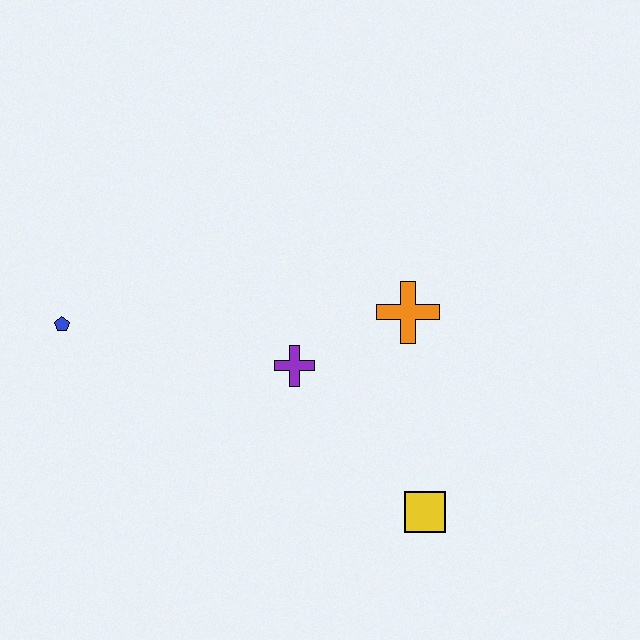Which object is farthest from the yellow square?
The blue pentagon is farthest from the yellow square.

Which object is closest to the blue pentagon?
The purple cross is closest to the blue pentagon.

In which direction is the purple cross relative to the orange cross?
The purple cross is to the left of the orange cross.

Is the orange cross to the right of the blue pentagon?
Yes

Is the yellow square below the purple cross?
Yes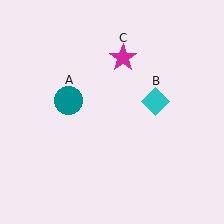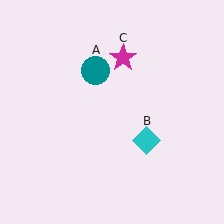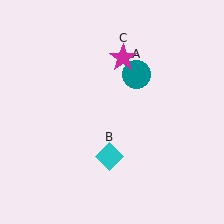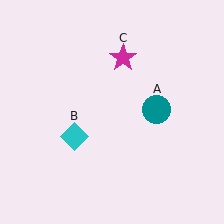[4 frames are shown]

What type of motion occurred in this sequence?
The teal circle (object A), cyan diamond (object B) rotated clockwise around the center of the scene.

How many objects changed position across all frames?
2 objects changed position: teal circle (object A), cyan diamond (object B).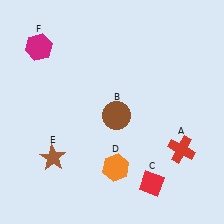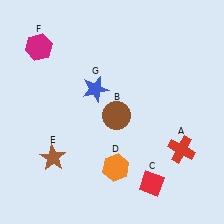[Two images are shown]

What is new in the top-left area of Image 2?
A blue star (G) was added in the top-left area of Image 2.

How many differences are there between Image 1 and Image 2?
There is 1 difference between the two images.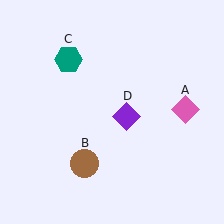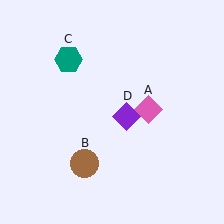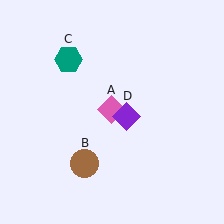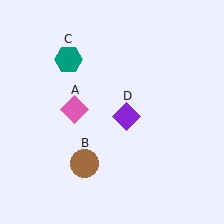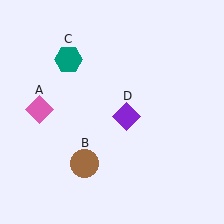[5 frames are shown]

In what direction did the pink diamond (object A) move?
The pink diamond (object A) moved left.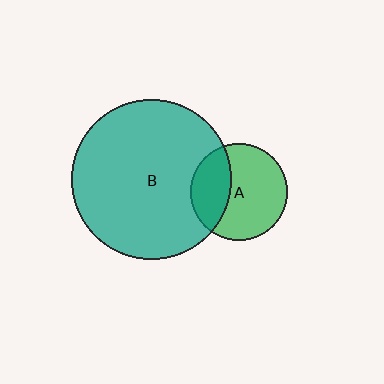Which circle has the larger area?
Circle B (teal).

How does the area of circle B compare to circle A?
Approximately 2.7 times.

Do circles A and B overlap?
Yes.